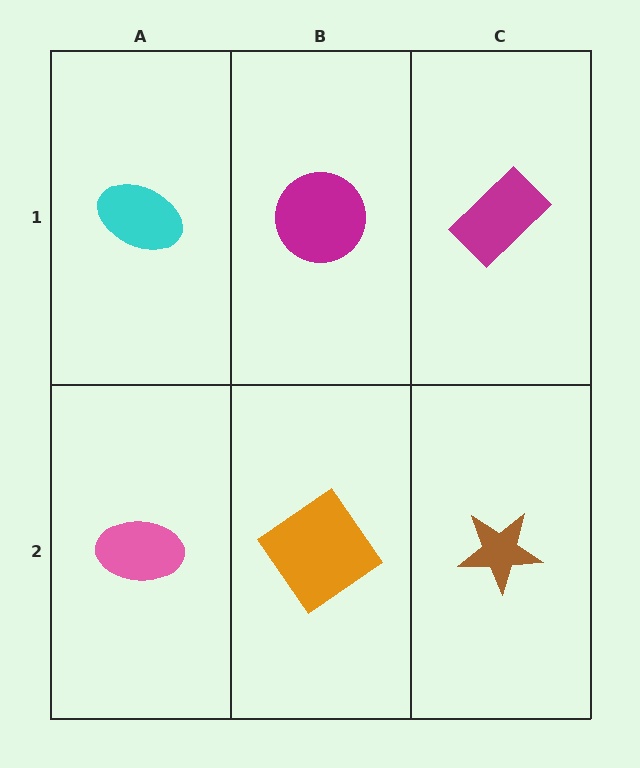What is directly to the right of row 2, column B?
A brown star.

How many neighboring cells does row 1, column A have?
2.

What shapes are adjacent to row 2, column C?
A magenta rectangle (row 1, column C), an orange diamond (row 2, column B).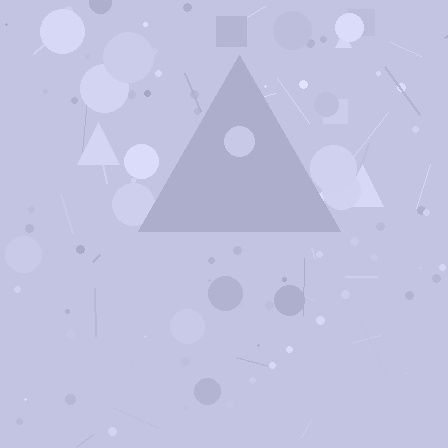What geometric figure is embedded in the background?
A triangle is embedded in the background.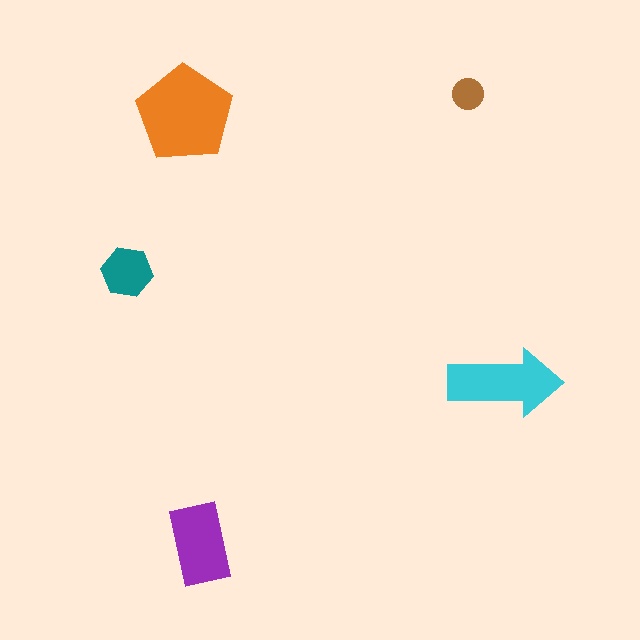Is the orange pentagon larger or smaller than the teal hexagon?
Larger.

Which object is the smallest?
The brown circle.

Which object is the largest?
The orange pentagon.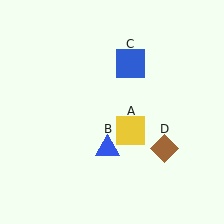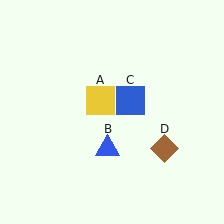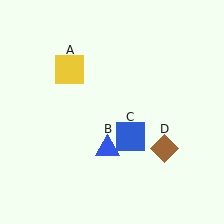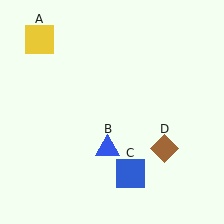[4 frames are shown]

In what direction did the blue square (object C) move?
The blue square (object C) moved down.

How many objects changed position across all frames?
2 objects changed position: yellow square (object A), blue square (object C).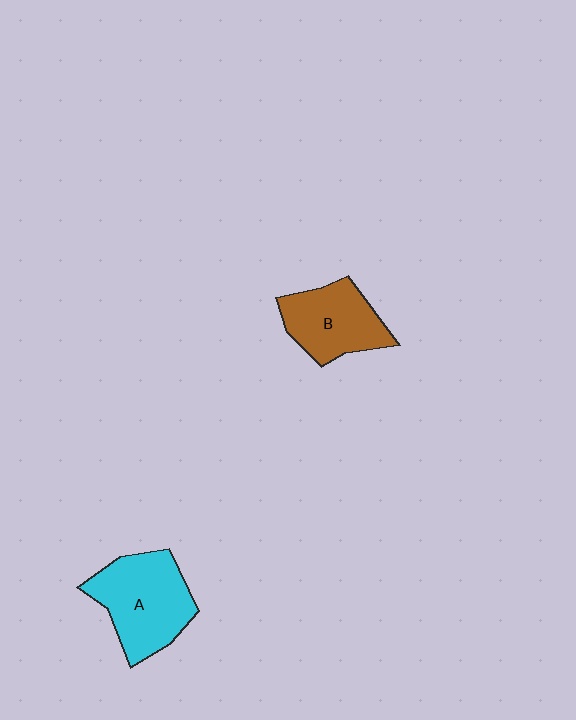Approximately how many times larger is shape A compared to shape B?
Approximately 1.3 times.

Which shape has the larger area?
Shape A (cyan).